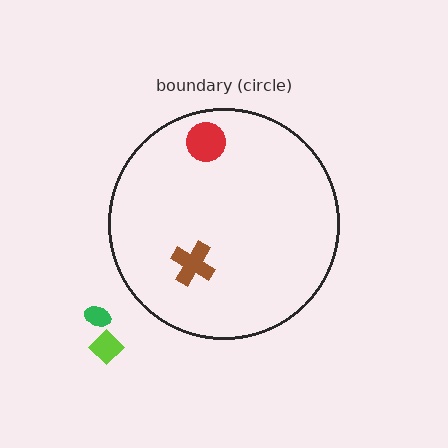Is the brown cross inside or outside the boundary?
Inside.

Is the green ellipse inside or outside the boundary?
Outside.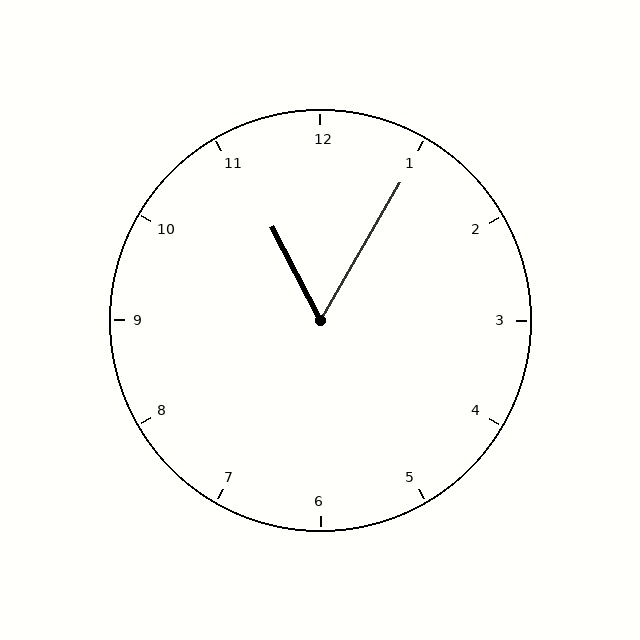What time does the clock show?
11:05.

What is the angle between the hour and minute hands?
Approximately 58 degrees.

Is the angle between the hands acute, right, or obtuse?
It is acute.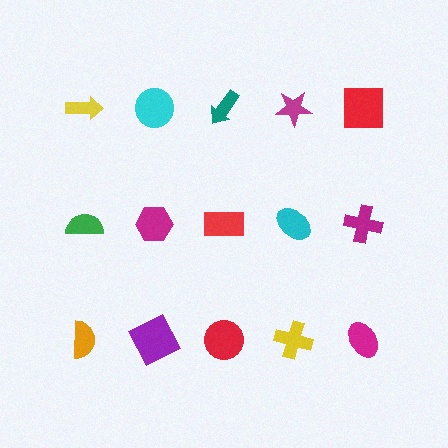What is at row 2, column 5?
A magenta cross.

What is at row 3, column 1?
An orange semicircle.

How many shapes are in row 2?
5 shapes.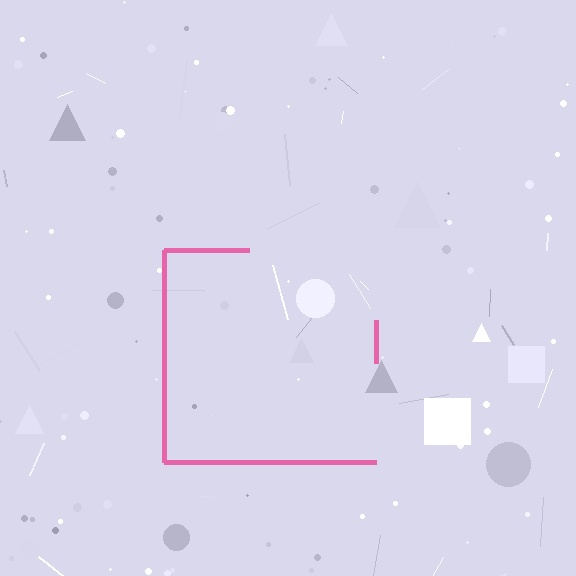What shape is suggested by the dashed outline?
The dashed outline suggests a square.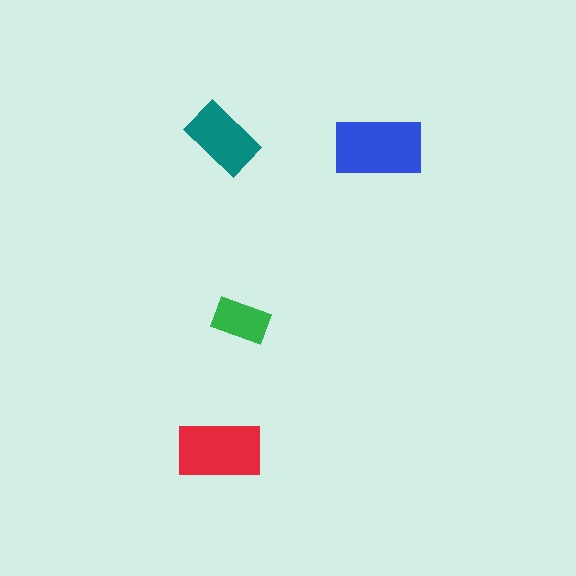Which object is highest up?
The teal rectangle is topmost.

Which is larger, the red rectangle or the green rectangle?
The red one.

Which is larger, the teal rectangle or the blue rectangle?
The blue one.